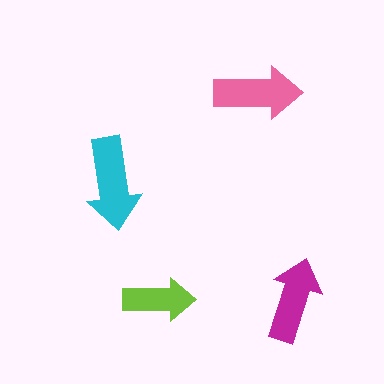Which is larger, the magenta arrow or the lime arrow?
The magenta one.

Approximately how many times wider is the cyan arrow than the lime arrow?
About 1.5 times wider.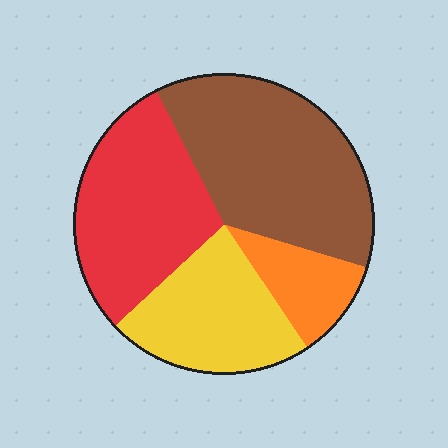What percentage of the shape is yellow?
Yellow takes up between a sixth and a third of the shape.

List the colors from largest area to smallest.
From largest to smallest: brown, red, yellow, orange.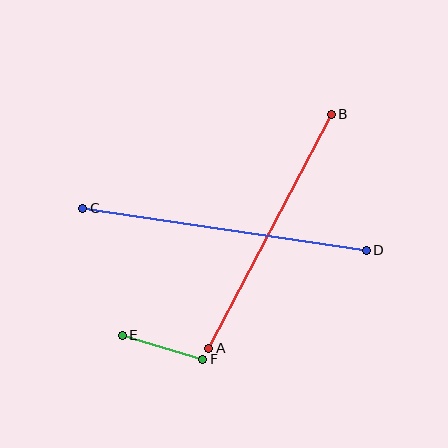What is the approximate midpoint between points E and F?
The midpoint is at approximately (163, 347) pixels.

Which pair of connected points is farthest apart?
Points C and D are farthest apart.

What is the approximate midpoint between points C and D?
The midpoint is at approximately (224, 229) pixels.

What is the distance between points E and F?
The distance is approximately 84 pixels.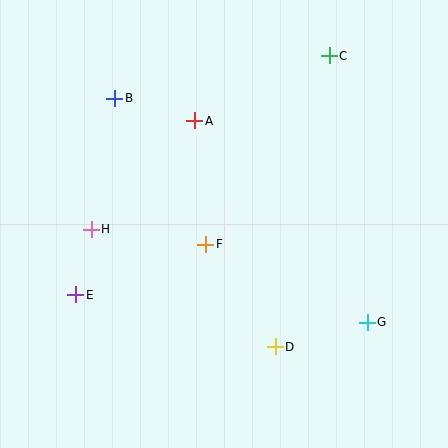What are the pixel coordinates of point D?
Point D is at (275, 347).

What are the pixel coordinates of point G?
Point G is at (367, 322).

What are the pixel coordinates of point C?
Point C is at (329, 56).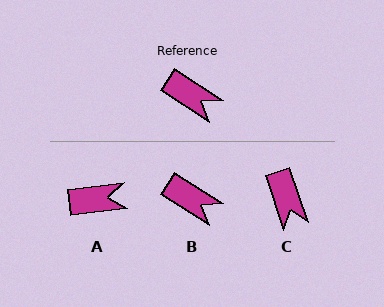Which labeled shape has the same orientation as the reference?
B.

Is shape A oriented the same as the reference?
No, it is off by about 40 degrees.